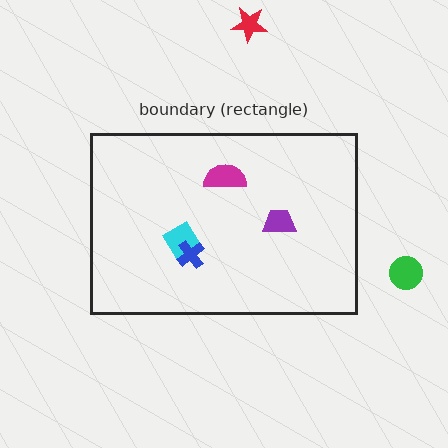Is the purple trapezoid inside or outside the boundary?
Inside.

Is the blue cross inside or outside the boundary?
Inside.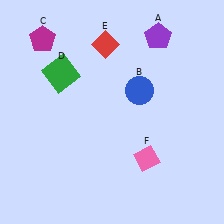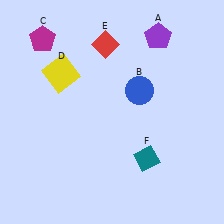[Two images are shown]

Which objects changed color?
D changed from green to yellow. F changed from pink to teal.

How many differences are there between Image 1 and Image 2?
There are 2 differences between the two images.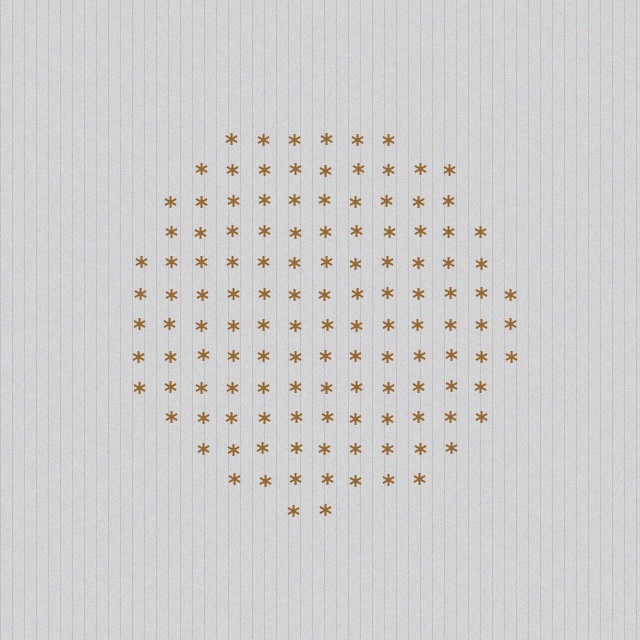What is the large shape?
The large shape is a circle.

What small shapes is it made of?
It is made of small asterisks.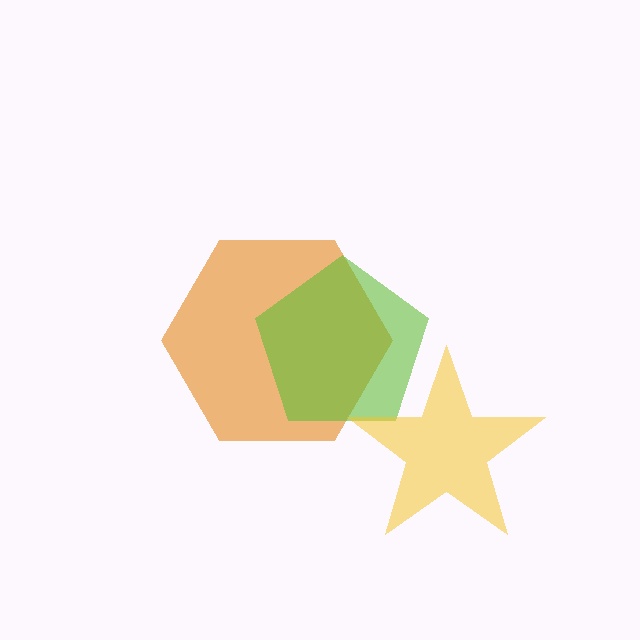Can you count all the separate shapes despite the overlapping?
Yes, there are 3 separate shapes.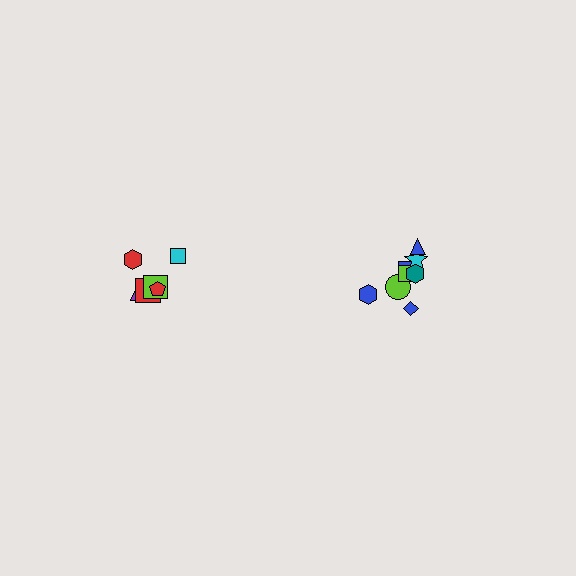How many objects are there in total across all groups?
There are 14 objects.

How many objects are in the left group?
There are 6 objects.